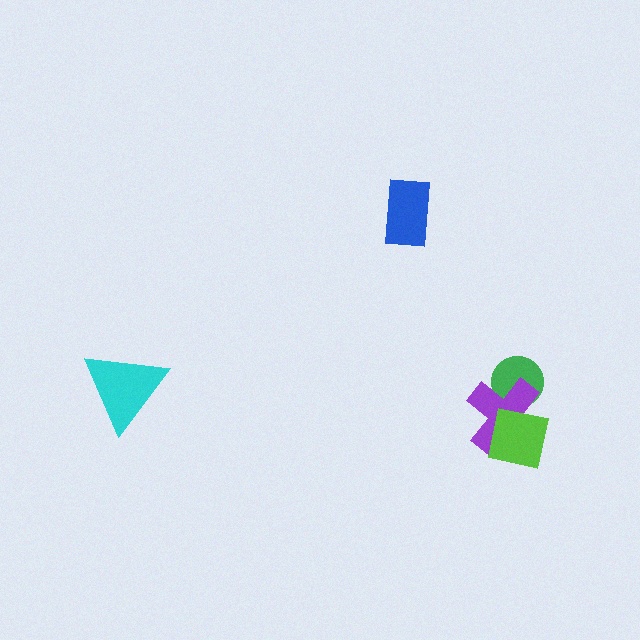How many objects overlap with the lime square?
1 object overlaps with the lime square.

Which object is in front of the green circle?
The purple cross is in front of the green circle.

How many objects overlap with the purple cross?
2 objects overlap with the purple cross.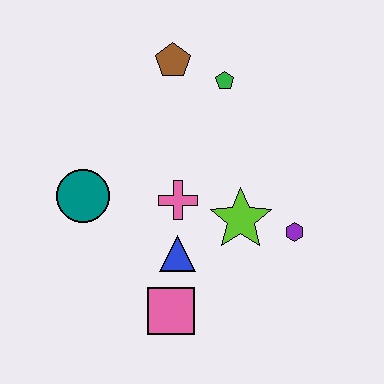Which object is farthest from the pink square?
The brown pentagon is farthest from the pink square.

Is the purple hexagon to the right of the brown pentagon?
Yes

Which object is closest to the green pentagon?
The brown pentagon is closest to the green pentagon.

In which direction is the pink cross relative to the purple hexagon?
The pink cross is to the left of the purple hexagon.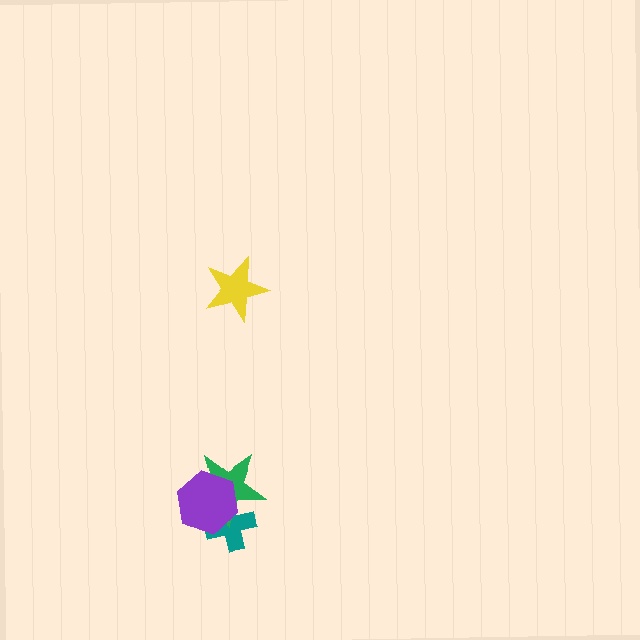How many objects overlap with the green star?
2 objects overlap with the green star.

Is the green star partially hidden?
Yes, it is partially covered by another shape.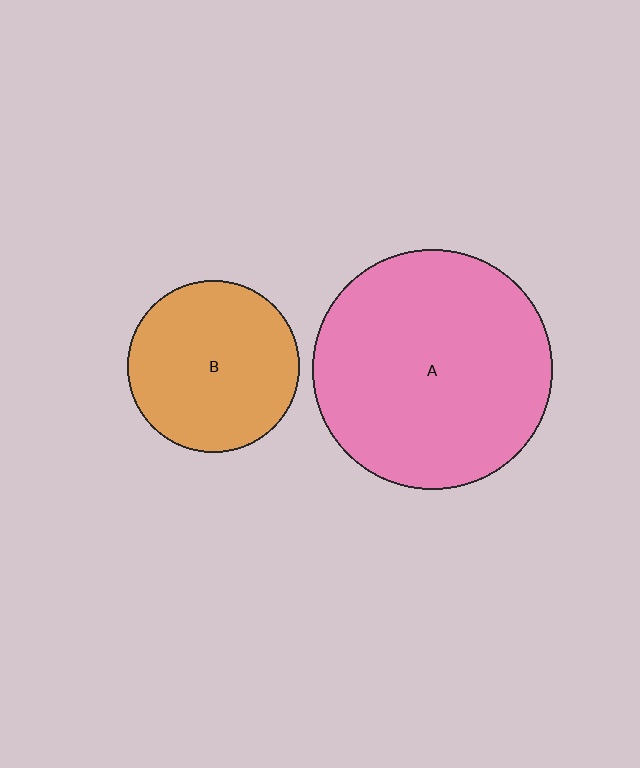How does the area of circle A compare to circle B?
Approximately 1.9 times.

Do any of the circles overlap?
No, none of the circles overlap.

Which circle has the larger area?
Circle A (pink).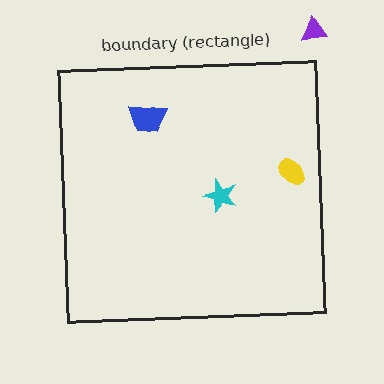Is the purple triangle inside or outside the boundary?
Outside.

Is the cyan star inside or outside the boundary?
Inside.